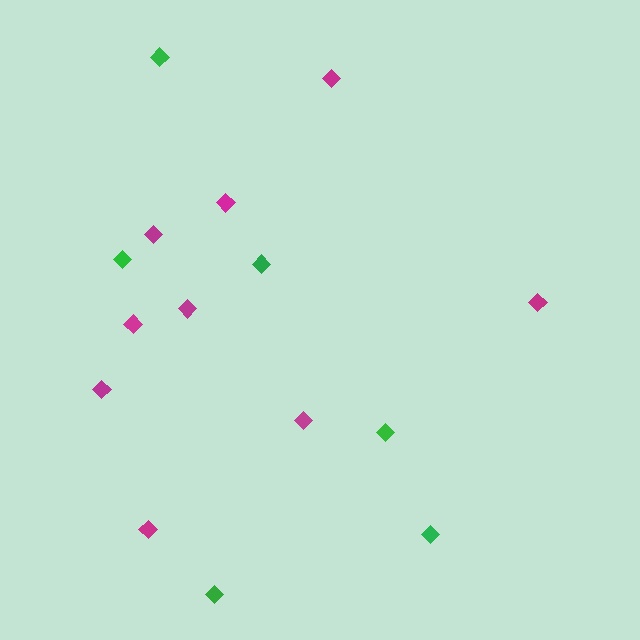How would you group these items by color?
There are 2 groups: one group of green diamonds (6) and one group of magenta diamonds (9).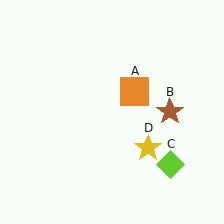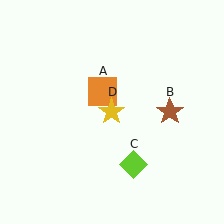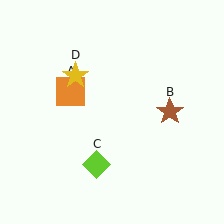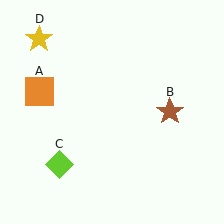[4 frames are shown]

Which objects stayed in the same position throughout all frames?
Brown star (object B) remained stationary.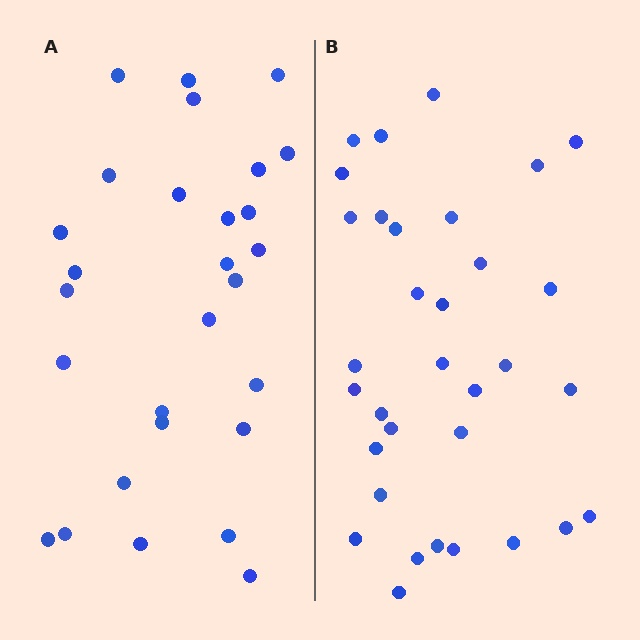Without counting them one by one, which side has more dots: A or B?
Region B (the right region) has more dots.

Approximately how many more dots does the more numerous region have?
Region B has about 5 more dots than region A.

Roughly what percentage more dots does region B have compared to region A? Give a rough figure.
About 20% more.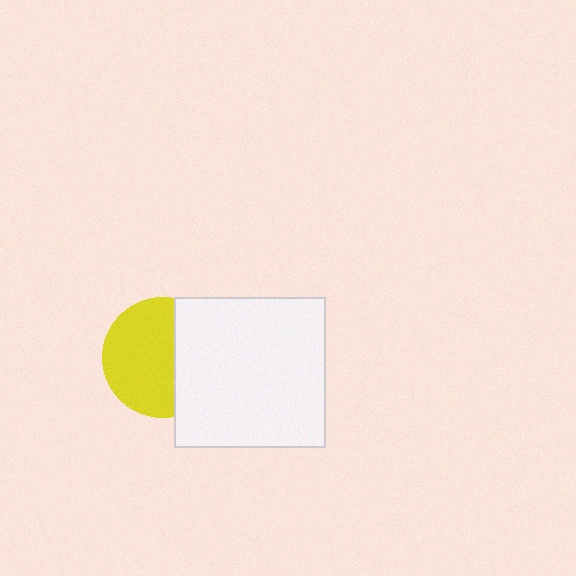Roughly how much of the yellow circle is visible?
About half of it is visible (roughly 61%).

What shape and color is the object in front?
The object in front is a white square.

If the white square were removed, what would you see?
You would see the complete yellow circle.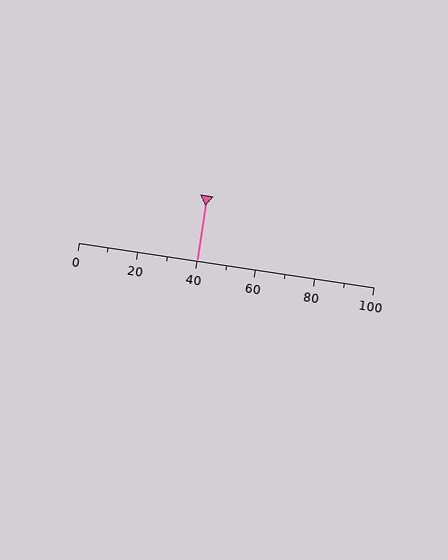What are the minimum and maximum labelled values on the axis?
The axis runs from 0 to 100.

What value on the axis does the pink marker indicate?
The marker indicates approximately 40.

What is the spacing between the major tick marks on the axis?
The major ticks are spaced 20 apart.